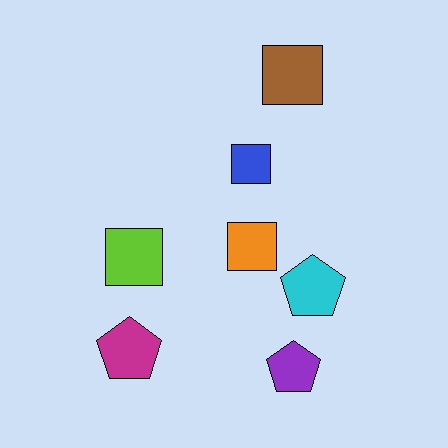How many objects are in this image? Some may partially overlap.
There are 7 objects.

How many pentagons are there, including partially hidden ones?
There are 3 pentagons.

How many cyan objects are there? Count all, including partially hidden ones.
There is 1 cyan object.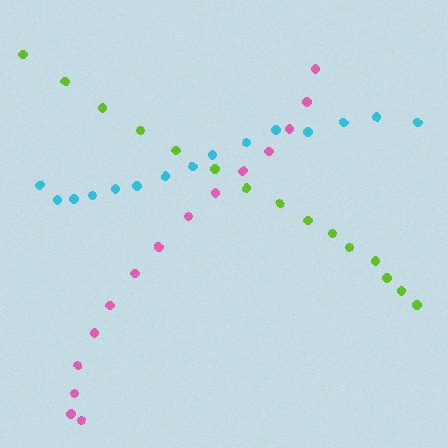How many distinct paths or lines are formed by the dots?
There are 3 distinct paths.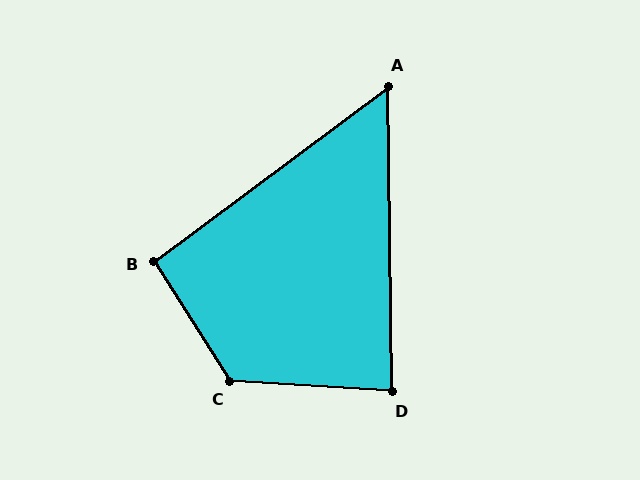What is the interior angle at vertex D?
Approximately 86 degrees (approximately right).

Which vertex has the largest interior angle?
C, at approximately 126 degrees.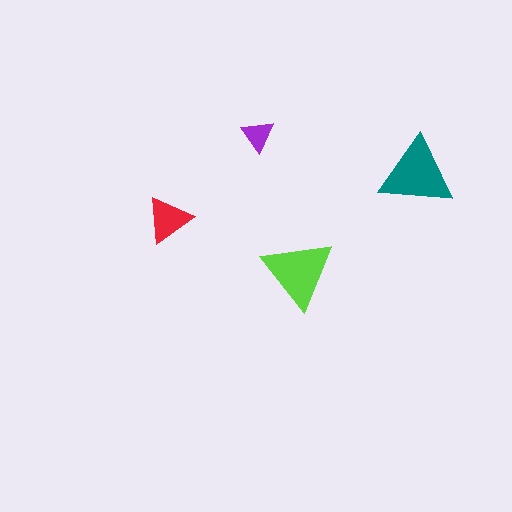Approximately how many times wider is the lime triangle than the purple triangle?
About 2 times wider.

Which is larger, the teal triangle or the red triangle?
The teal one.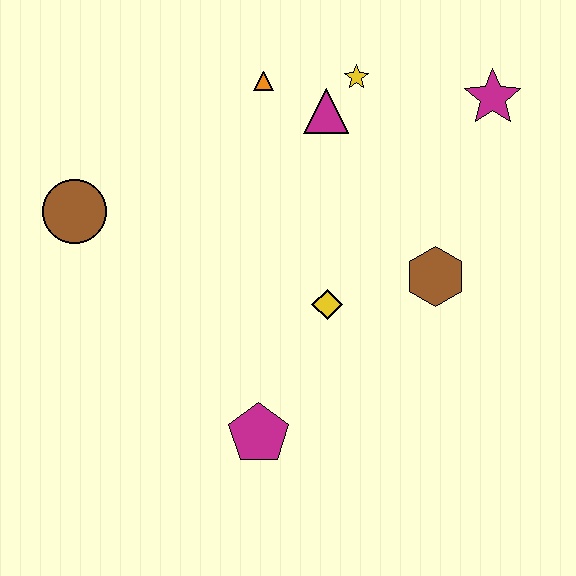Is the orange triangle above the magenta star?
Yes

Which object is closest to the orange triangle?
The magenta triangle is closest to the orange triangle.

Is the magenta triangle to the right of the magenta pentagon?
Yes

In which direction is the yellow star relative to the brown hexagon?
The yellow star is above the brown hexagon.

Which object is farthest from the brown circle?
The magenta star is farthest from the brown circle.